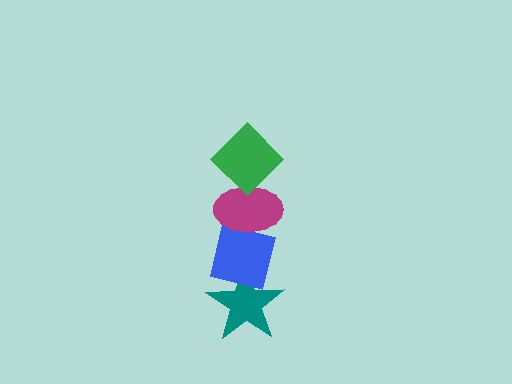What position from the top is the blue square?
The blue square is 3rd from the top.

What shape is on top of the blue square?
The magenta ellipse is on top of the blue square.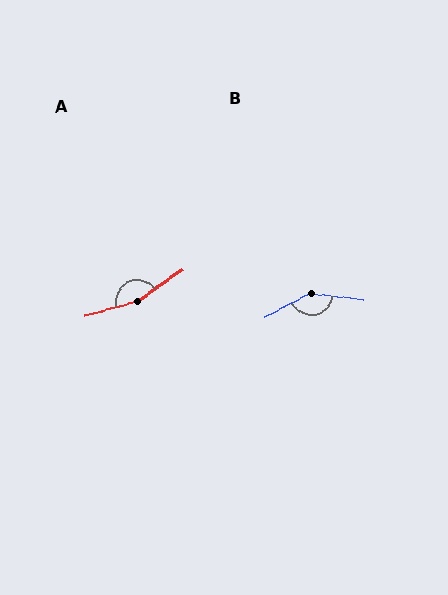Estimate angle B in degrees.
Approximately 146 degrees.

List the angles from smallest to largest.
B (146°), A (160°).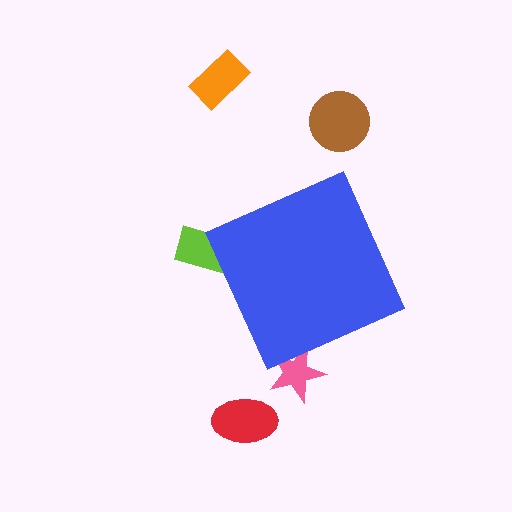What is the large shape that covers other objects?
A blue diamond.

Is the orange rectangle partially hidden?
No, the orange rectangle is fully visible.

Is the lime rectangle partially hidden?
Yes, the lime rectangle is partially hidden behind the blue diamond.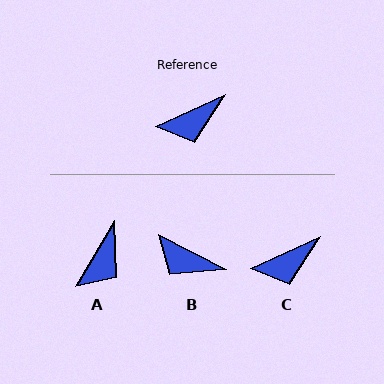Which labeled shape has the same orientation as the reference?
C.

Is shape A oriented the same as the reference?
No, it is off by about 35 degrees.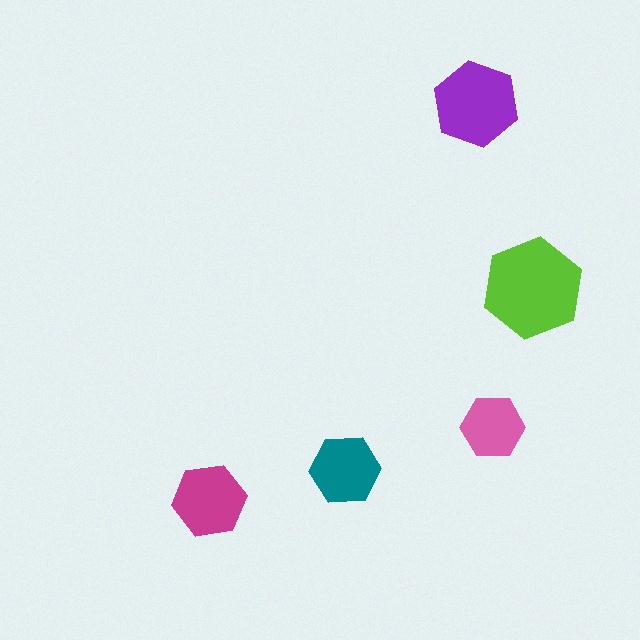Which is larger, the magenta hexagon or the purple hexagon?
The purple one.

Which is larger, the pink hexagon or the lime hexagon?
The lime one.